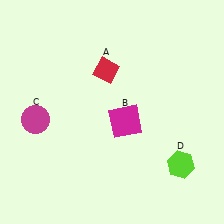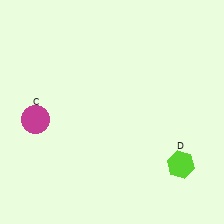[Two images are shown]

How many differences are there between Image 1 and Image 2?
There are 2 differences between the two images.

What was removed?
The red diamond (A), the magenta square (B) were removed in Image 2.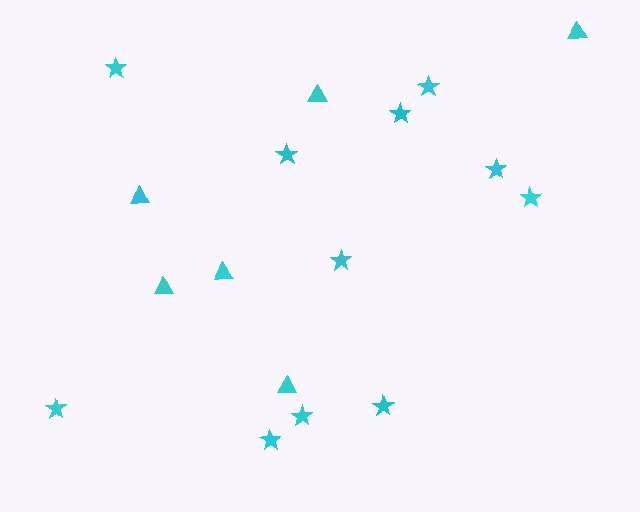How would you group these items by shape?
There are 2 groups: one group of stars (11) and one group of triangles (6).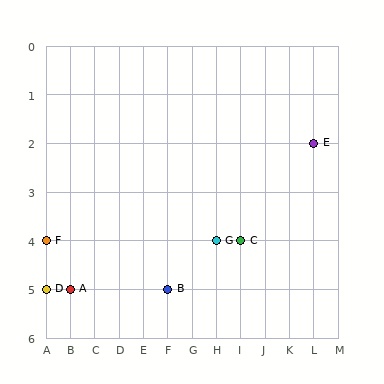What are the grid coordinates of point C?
Point C is at grid coordinates (I, 4).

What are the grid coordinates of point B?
Point B is at grid coordinates (F, 5).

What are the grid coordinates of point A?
Point A is at grid coordinates (B, 5).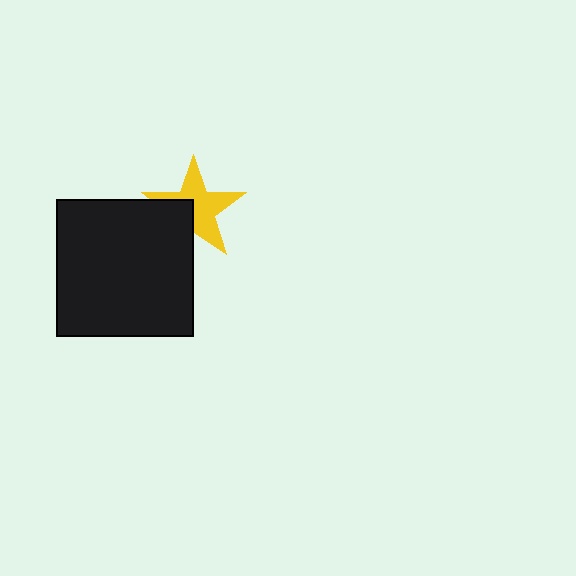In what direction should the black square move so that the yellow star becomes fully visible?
The black square should move toward the lower-left. That is the shortest direction to clear the overlap and leave the yellow star fully visible.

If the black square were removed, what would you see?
You would see the complete yellow star.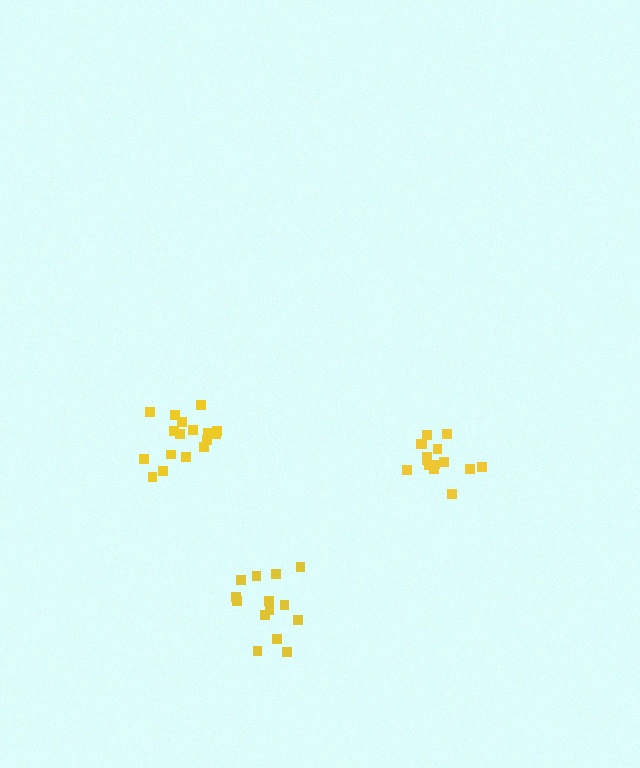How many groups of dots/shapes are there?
There are 3 groups.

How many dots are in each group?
Group 1: 17 dots, Group 2: 14 dots, Group 3: 15 dots (46 total).